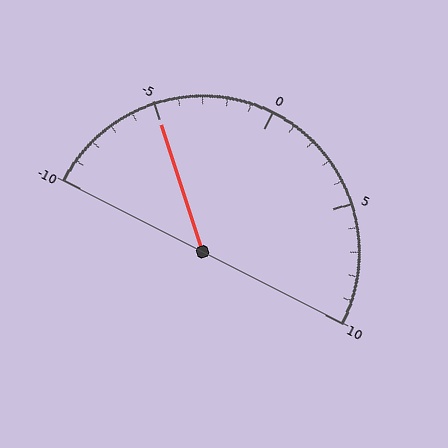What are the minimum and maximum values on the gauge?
The gauge ranges from -10 to 10.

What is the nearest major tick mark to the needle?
The nearest major tick mark is -5.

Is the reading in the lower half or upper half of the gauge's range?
The reading is in the lower half of the range (-10 to 10).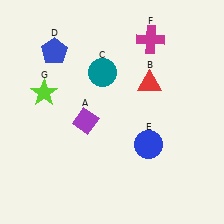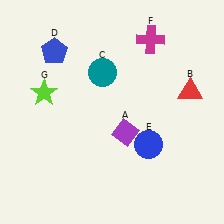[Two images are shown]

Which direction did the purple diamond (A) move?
The purple diamond (A) moved right.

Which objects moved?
The objects that moved are: the purple diamond (A), the red triangle (B).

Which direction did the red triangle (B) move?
The red triangle (B) moved right.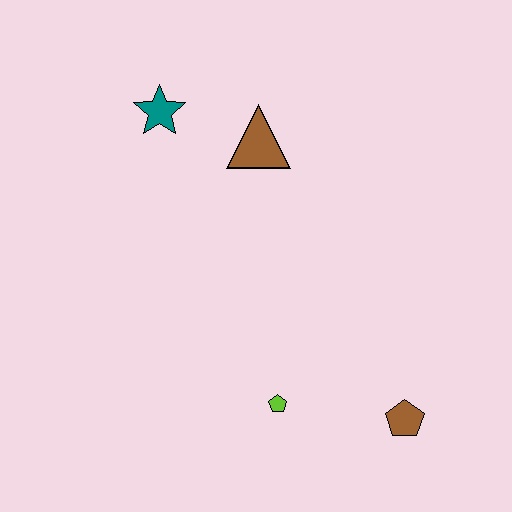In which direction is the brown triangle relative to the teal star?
The brown triangle is to the right of the teal star.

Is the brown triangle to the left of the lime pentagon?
Yes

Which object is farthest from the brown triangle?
The brown pentagon is farthest from the brown triangle.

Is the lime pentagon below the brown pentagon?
No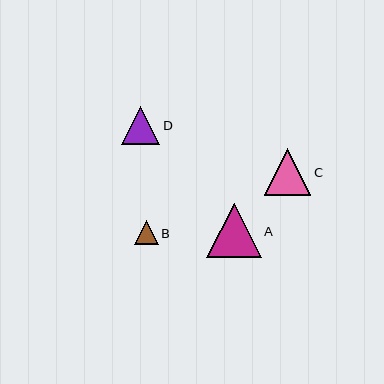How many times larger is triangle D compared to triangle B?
Triangle D is approximately 1.6 times the size of triangle B.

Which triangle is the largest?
Triangle A is the largest with a size of approximately 54 pixels.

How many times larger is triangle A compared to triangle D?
Triangle A is approximately 1.4 times the size of triangle D.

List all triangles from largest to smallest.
From largest to smallest: A, C, D, B.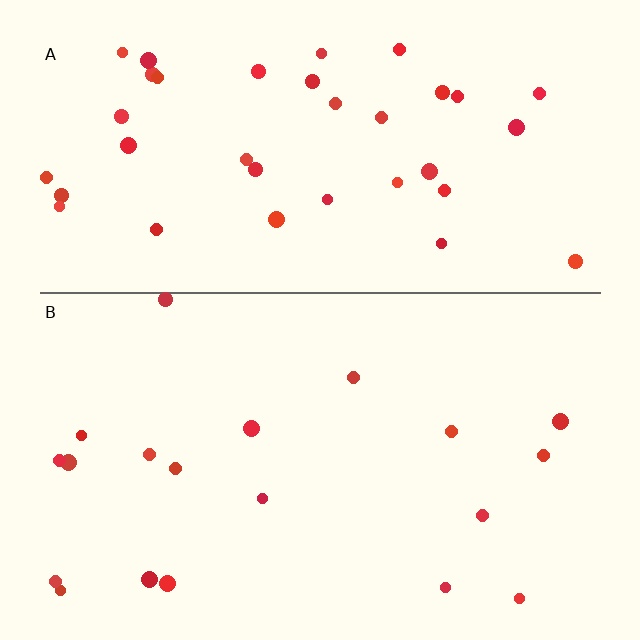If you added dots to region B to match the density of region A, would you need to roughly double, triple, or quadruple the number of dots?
Approximately double.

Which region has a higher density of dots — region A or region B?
A (the top).